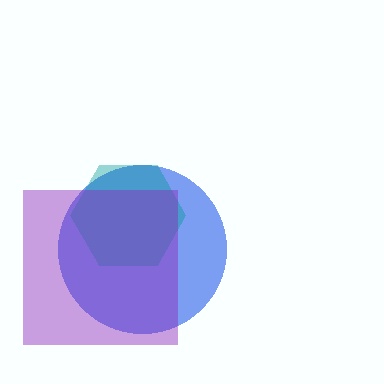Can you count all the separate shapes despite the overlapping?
Yes, there are 3 separate shapes.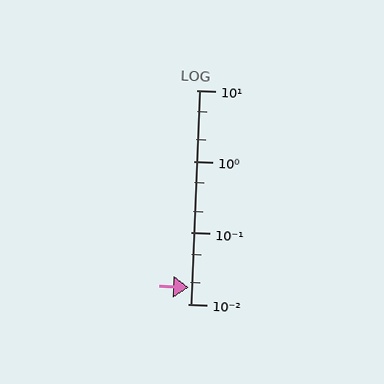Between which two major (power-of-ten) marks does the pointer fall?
The pointer is between 0.01 and 0.1.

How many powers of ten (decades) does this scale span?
The scale spans 3 decades, from 0.01 to 10.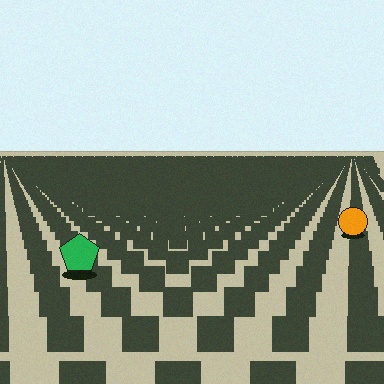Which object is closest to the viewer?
The green pentagon is closest. The texture marks near it are larger and more spread out.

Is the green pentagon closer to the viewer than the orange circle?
Yes. The green pentagon is closer — you can tell from the texture gradient: the ground texture is coarser near it.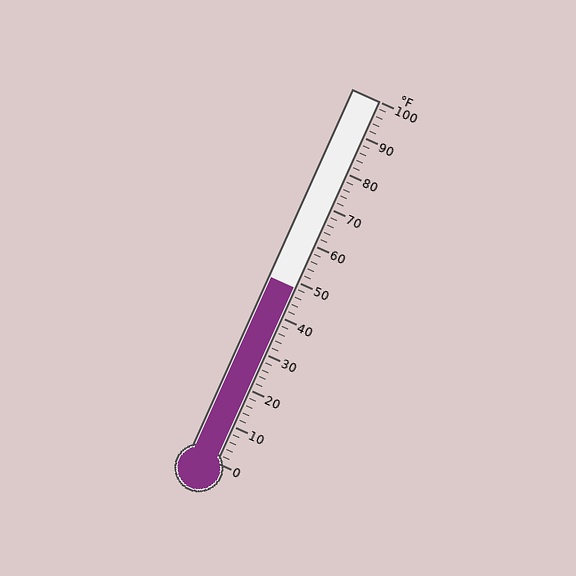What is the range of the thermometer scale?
The thermometer scale ranges from 0°F to 100°F.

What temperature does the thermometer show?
The thermometer shows approximately 48°F.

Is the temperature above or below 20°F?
The temperature is above 20°F.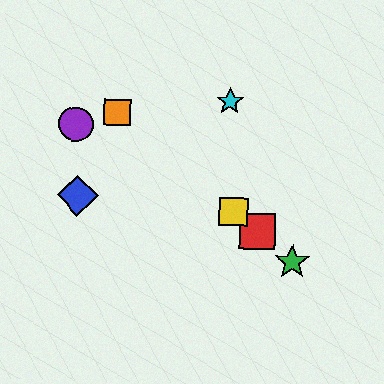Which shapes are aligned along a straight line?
The red square, the green star, the yellow square, the orange square are aligned along a straight line.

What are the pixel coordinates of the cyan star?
The cyan star is at (230, 101).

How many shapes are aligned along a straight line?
4 shapes (the red square, the green star, the yellow square, the orange square) are aligned along a straight line.